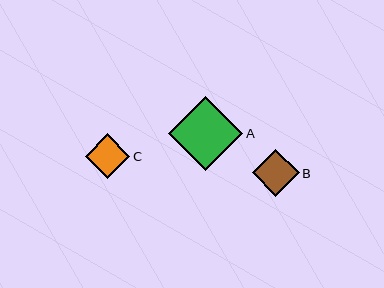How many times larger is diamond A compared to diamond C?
Diamond A is approximately 1.7 times the size of diamond C.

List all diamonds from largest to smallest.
From largest to smallest: A, B, C.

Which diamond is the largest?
Diamond A is the largest with a size of approximately 74 pixels.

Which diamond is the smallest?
Diamond C is the smallest with a size of approximately 45 pixels.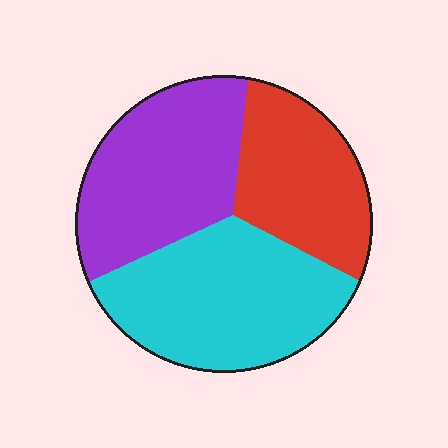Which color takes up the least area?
Red, at roughly 25%.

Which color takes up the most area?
Cyan, at roughly 40%.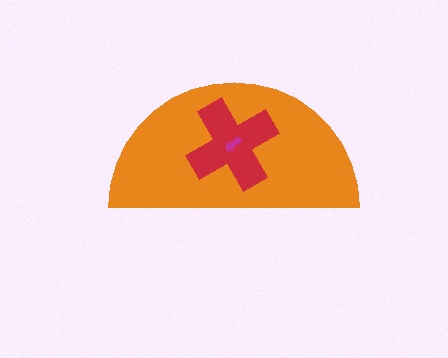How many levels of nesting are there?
3.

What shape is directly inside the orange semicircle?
The red cross.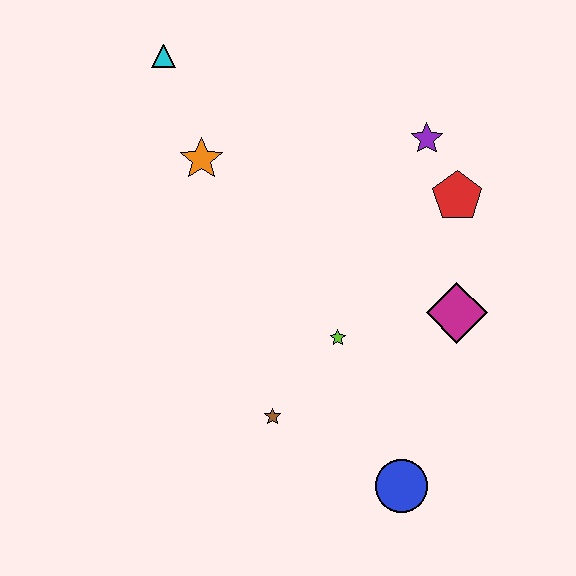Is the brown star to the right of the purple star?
No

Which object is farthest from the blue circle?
The cyan triangle is farthest from the blue circle.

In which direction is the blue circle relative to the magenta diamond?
The blue circle is below the magenta diamond.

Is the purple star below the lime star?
No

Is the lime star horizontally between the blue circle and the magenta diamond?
No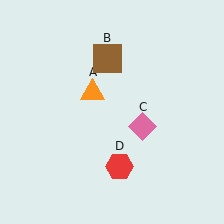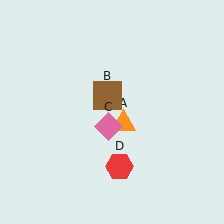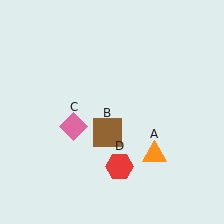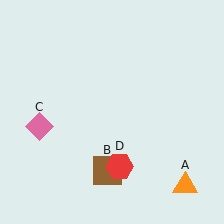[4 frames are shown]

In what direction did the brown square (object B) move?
The brown square (object B) moved down.